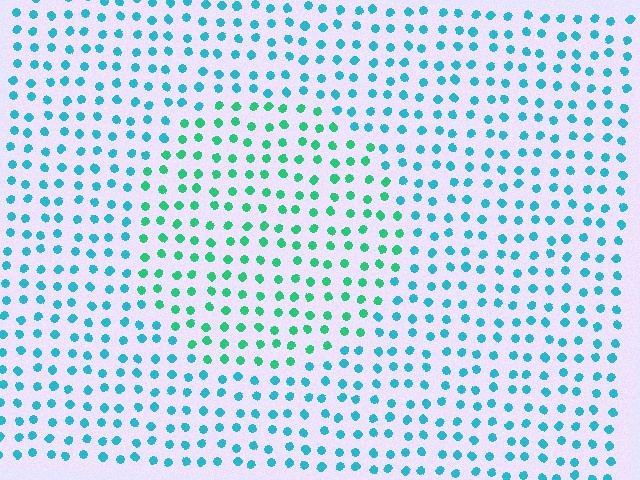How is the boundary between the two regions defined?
The boundary is defined purely by a slight shift in hue (about 36 degrees). Spacing, size, and orientation are identical on both sides.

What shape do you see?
I see a circle.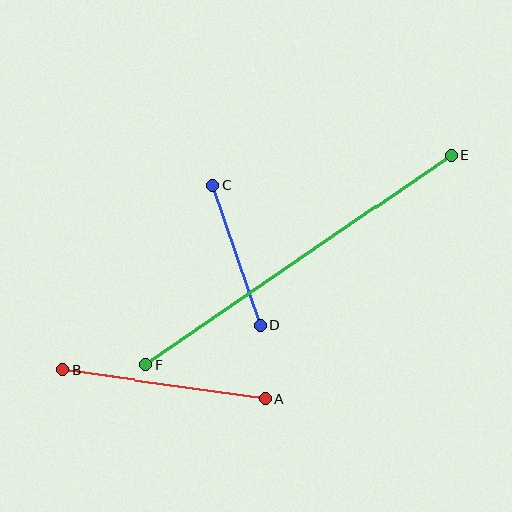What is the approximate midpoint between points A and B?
The midpoint is at approximately (164, 384) pixels.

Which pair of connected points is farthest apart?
Points E and F are farthest apart.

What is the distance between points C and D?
The distance is approximately 148 pixels.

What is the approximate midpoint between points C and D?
The midpoint is at approximately (236, 255) pixels.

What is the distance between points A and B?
The distance is approximately 205 pixels.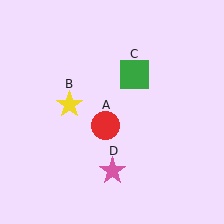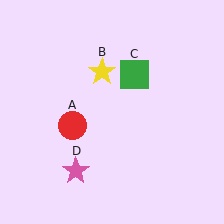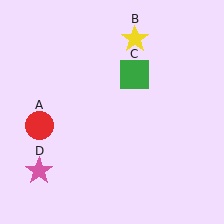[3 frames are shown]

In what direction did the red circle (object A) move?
The red circle (object A) moved left.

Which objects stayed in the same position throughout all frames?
Green square (object C) remained stationary.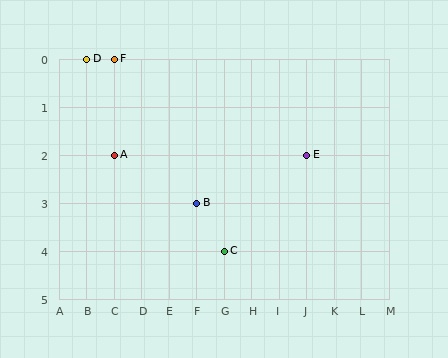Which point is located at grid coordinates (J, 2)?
Point E is at (J, 2).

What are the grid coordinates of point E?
Point E is at grid coordinates (J, 2).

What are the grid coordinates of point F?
Point F is at grid coordinates (C, 0).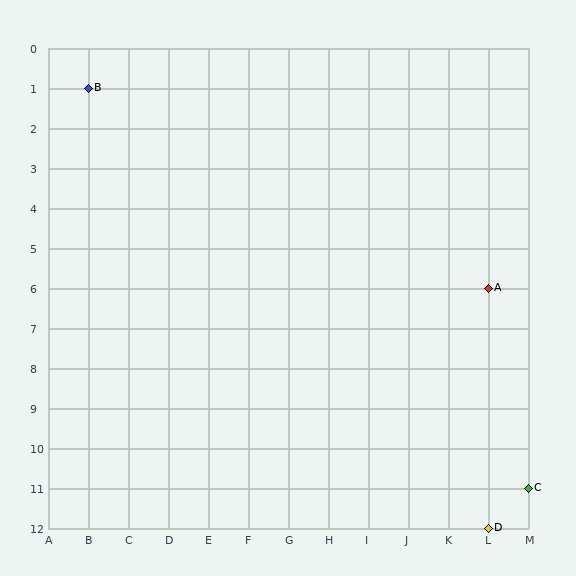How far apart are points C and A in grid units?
Points C and A are 1 column and 5 rows apart (about 5.1 grid units diagonally).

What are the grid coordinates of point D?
Point D is at grid coordinates (L, 12).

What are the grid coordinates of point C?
Point C is at grid coordinates (M, 11).